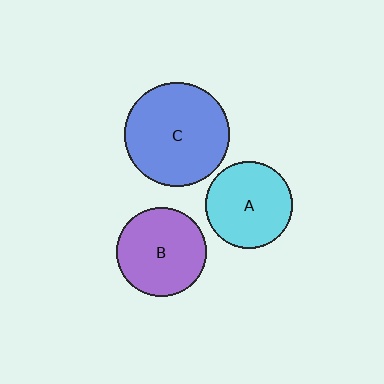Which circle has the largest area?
Circle C (blue).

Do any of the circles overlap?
No, none of the circles overlap.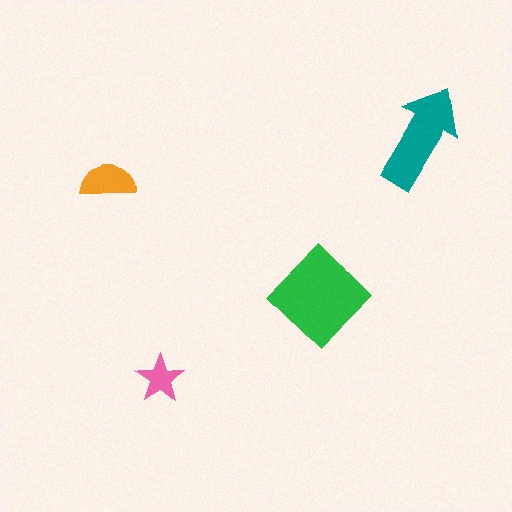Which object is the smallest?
The pink star.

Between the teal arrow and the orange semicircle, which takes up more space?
The teal arrow.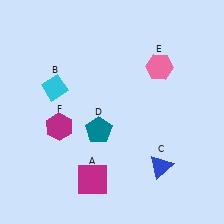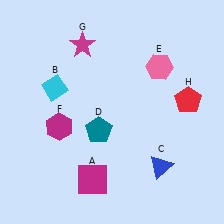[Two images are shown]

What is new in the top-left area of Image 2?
A magenta star (G) was added in the top-left area of Image 2.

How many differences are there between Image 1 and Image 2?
There are 2 differences between the two images.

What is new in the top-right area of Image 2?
A red pentagon (H) was added in the top-right area of Image 2.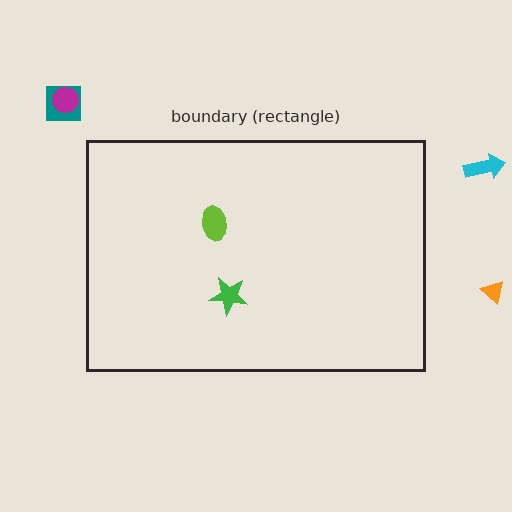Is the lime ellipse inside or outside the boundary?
Inside.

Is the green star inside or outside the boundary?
Inside.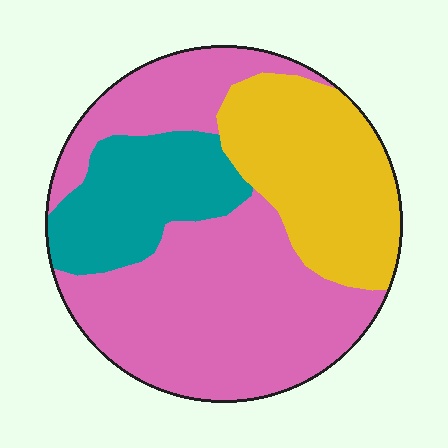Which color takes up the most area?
Pink, at roughly 55%.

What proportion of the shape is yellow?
Yellow covers 27% of the shape.